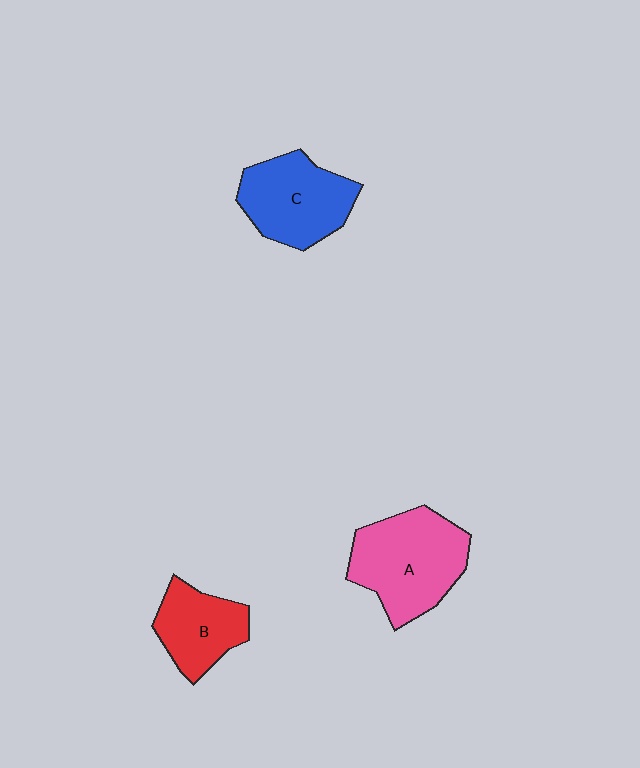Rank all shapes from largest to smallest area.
From largest to smallest: A (pink), C (blue), B (red).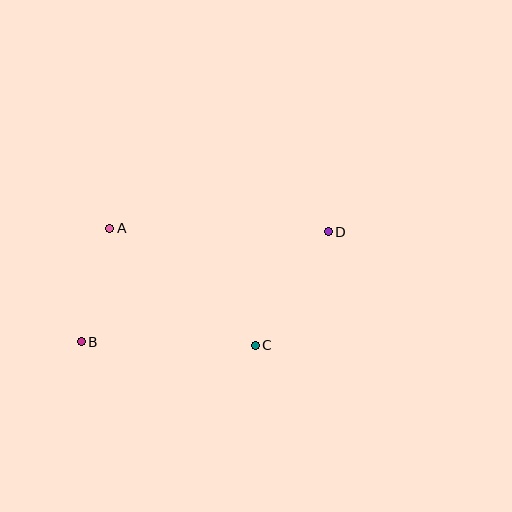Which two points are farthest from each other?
Points B and D are farthest from each other.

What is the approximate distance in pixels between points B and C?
The distance between B and C is approximately 174 pixels.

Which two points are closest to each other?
Points A and B are closest to each other.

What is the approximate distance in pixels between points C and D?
The distance between C and D is approximately 135 pixels.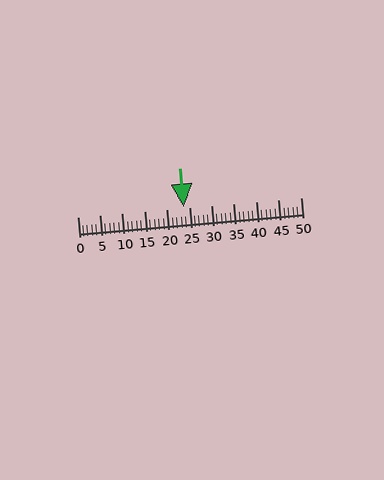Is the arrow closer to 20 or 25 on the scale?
The arrow is closer to 25.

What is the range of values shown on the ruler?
The ruler shows values from 0 to 50.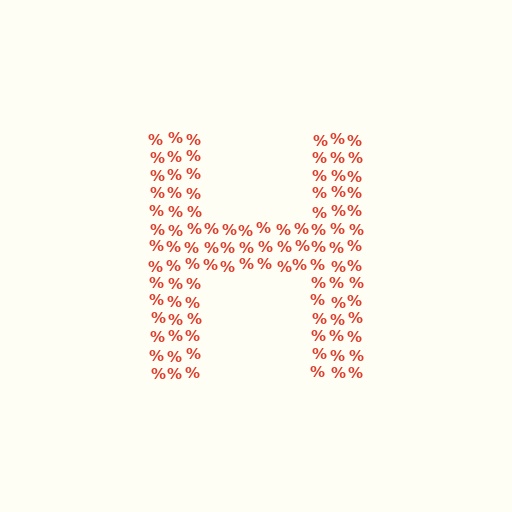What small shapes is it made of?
It is made of small percent signs.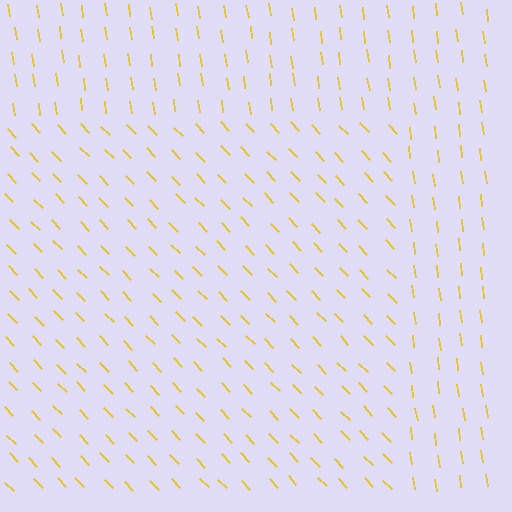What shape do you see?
I see a rectangle.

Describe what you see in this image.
The image is filled with small yellow line segments. A rectangle region in the image has lines oriented differently from the surrounding lines, creating a visible texture boundary.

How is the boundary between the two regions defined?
The boundary is defined purely by a change in line orientation (approximately 36 degrees difference). All lines are the same color and thickness.